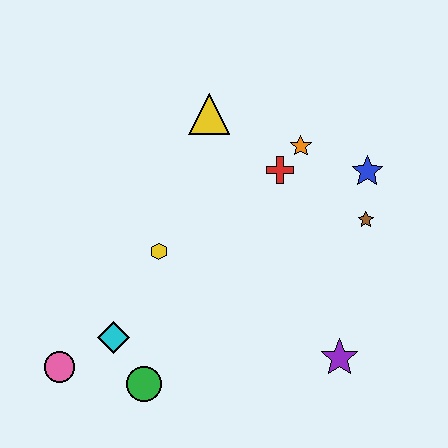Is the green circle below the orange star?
Yes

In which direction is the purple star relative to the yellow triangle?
The purple star is below the yellow triangle.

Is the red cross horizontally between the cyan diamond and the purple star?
Yes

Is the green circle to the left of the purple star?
Yes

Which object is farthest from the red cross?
The pink circle is farthest from the red cross.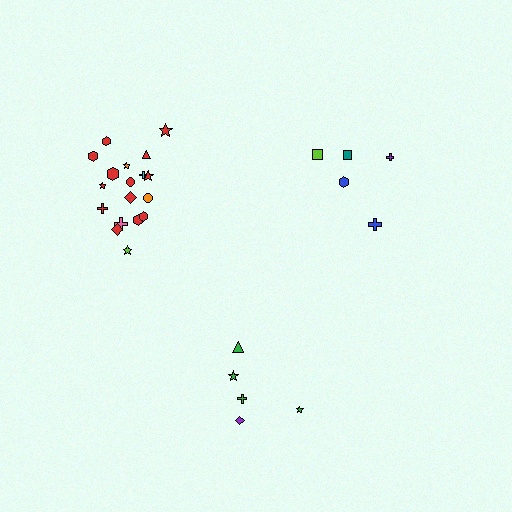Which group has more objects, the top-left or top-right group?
The top-left group.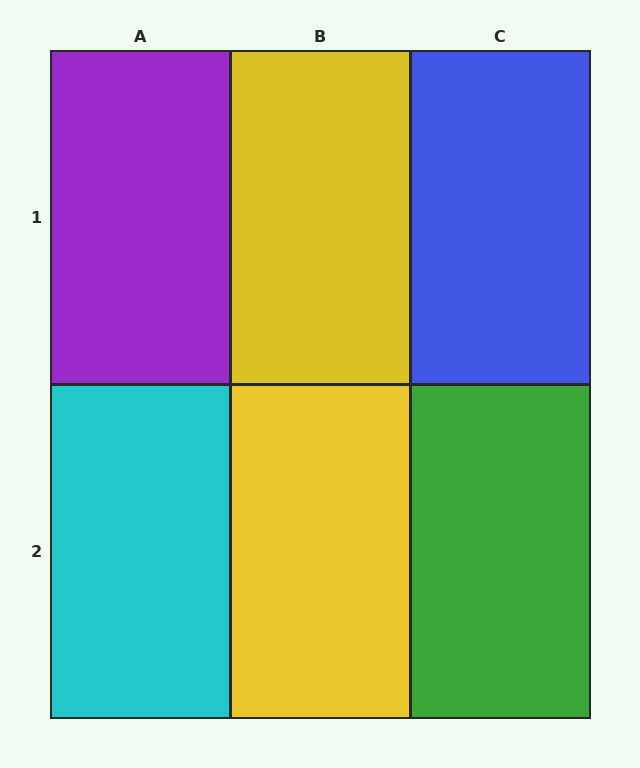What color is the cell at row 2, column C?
Green.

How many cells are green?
1 cell is green.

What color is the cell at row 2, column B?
Yellow.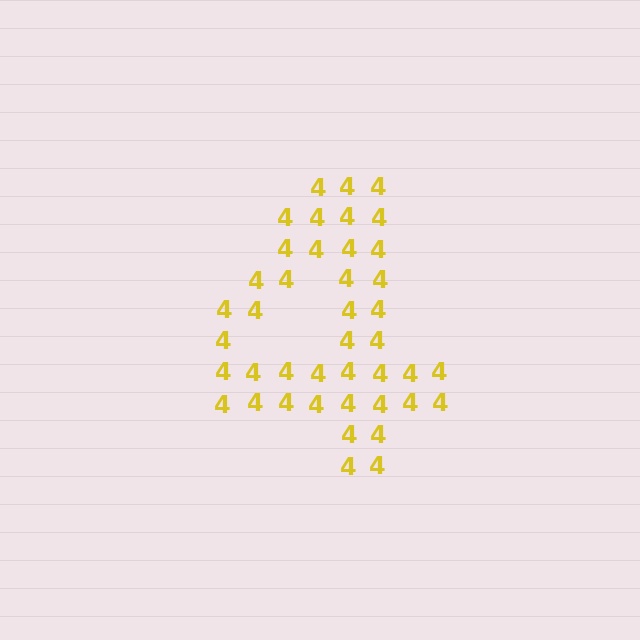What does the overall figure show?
The overall figure shows the digit 4.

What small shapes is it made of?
It is made of small digit 4's.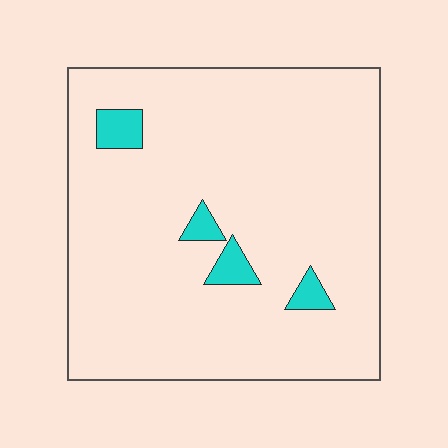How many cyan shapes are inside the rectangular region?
4.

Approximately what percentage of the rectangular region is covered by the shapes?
Approximately 5%.